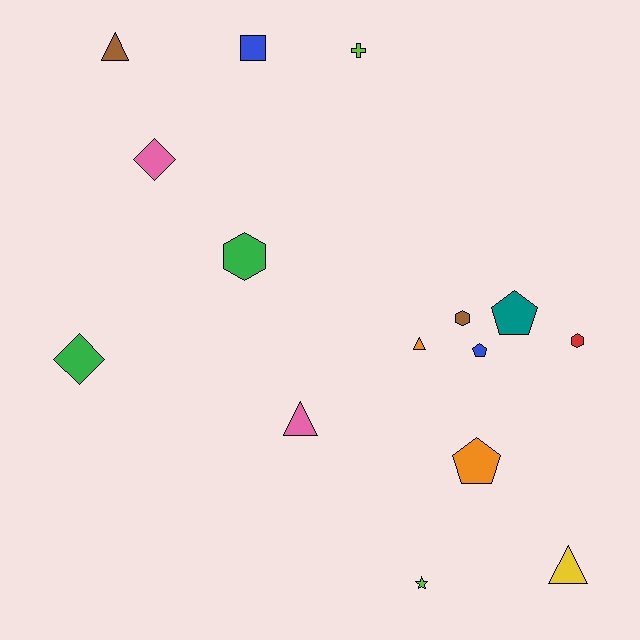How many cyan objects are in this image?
There are no cyan objects.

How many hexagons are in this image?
There are 3 hexagons.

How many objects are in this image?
There are 15 objects.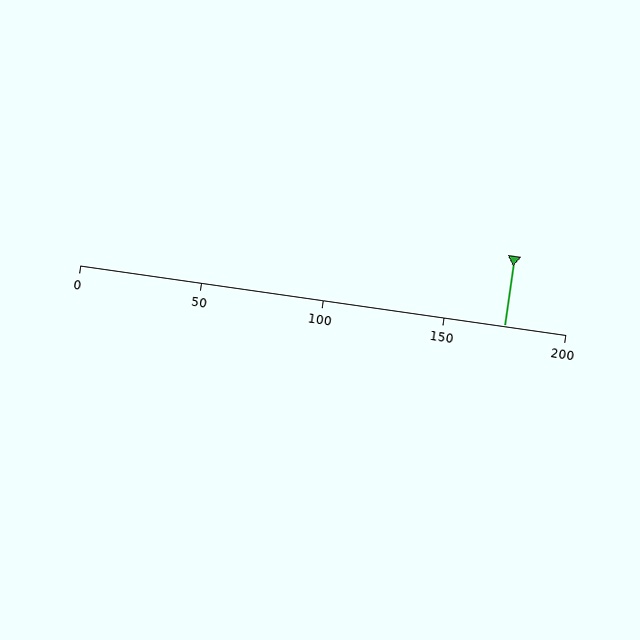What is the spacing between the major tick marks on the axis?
The major ticks are spaced 50 apart.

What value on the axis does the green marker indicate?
The marker indicates approximately 175.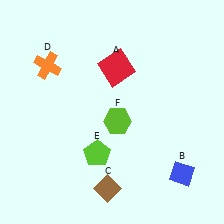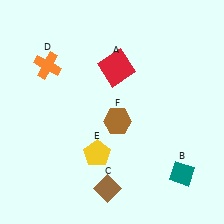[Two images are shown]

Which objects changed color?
B changed from blue to teal. E changed from lime to yellow. F changed from lime to brown.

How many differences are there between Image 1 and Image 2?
There are 3 differences between the two images.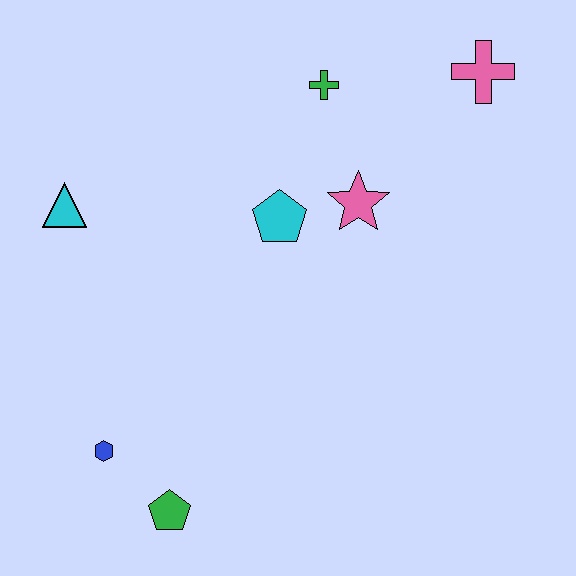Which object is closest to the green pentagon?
The blue hexagon is closest to the green pentagon.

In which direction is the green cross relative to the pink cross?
The green cross is to the left of the pink cross.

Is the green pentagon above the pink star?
No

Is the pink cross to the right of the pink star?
Yes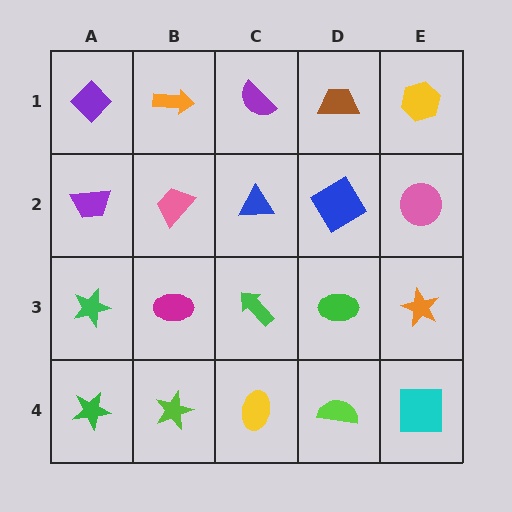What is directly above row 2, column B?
An orange arrow.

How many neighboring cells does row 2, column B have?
4.